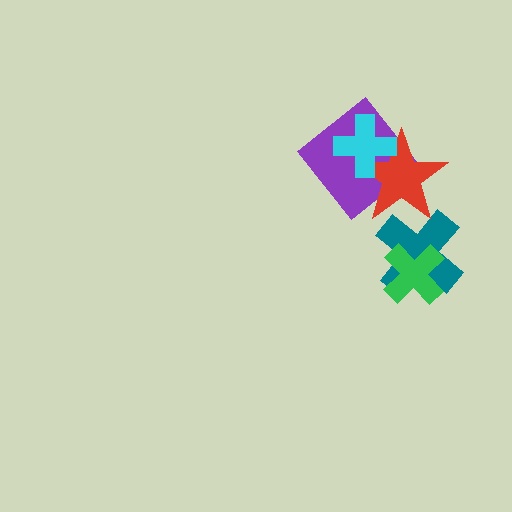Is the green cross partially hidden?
No, no other shape covers it.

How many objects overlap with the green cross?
1 object overlaps with the green cross.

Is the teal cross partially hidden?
Yes, it is partially covered by another shape.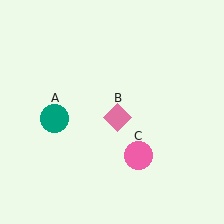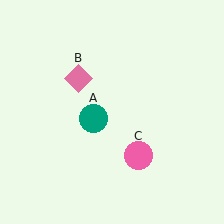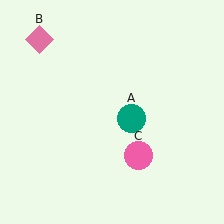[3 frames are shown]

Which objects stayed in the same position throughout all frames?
Pink circle (object C) remained stationary.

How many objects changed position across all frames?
2 objects changed position: teal circle (object A), pink diamond (object B).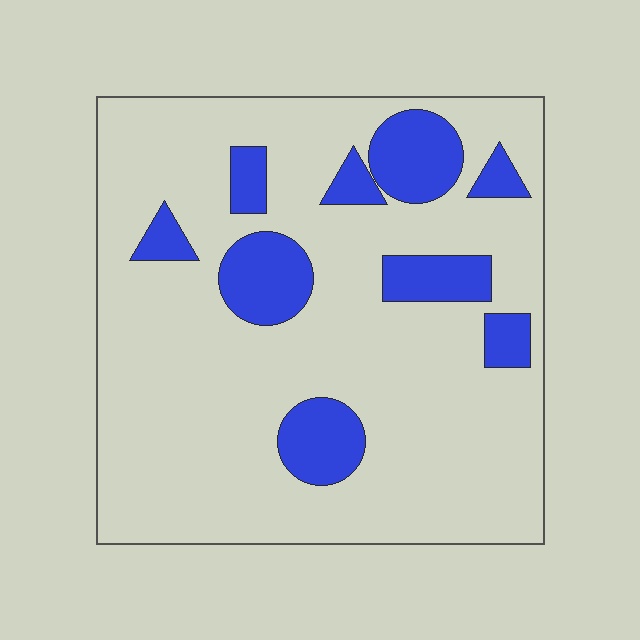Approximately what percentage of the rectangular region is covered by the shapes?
Approximately 20%.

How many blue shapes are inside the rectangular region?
9.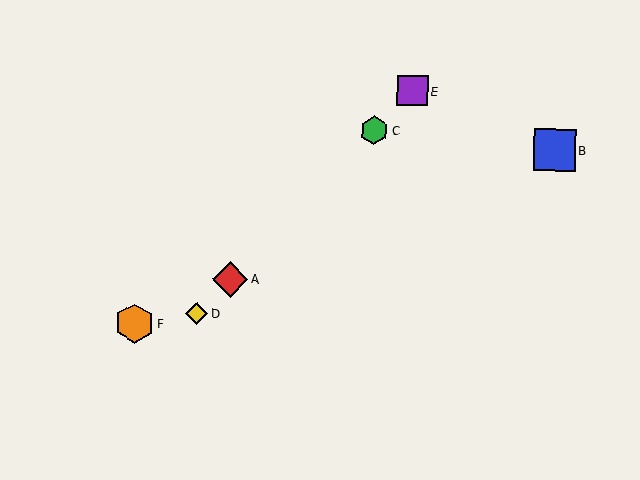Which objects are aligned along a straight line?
Objects A, C, D, E are aligned along a straight line.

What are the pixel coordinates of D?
Object D is at (197, 314).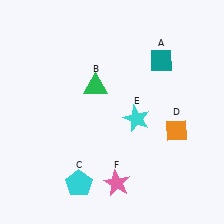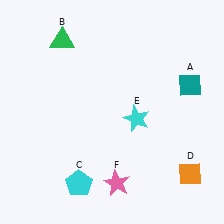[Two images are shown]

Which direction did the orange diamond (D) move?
The orange diamond (D) moved down.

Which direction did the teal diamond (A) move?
The teal diamond (A) moved right.